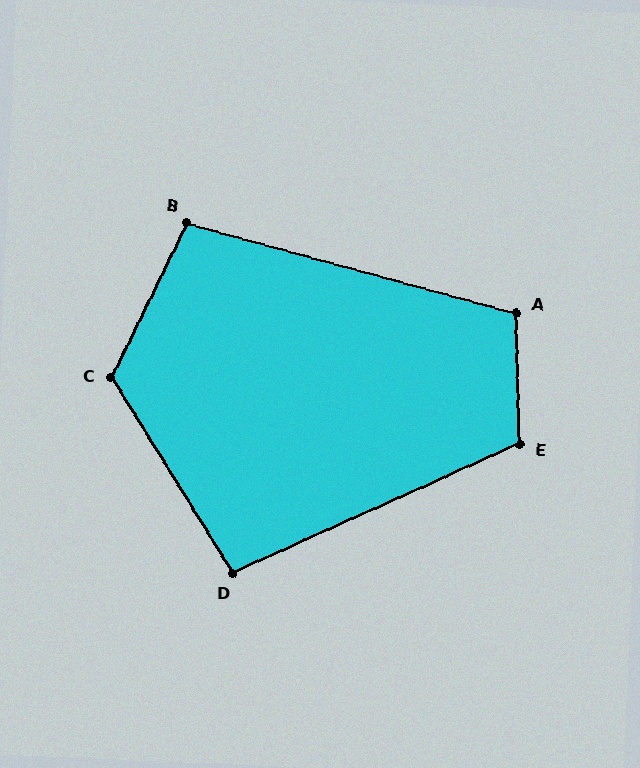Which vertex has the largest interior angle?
C, at approximately 122 degrees.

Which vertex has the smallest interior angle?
D, at approximately 98 degrees.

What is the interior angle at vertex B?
Approximately 101 degrees (obtuse).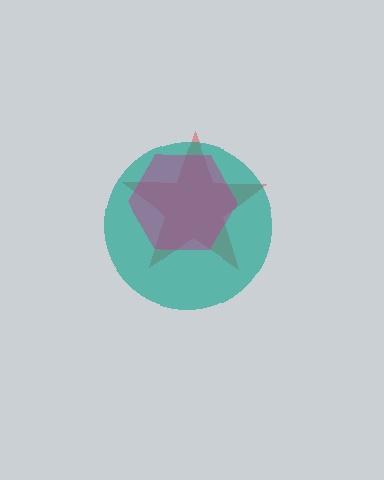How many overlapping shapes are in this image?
There are 3 overlapping shapes in the image.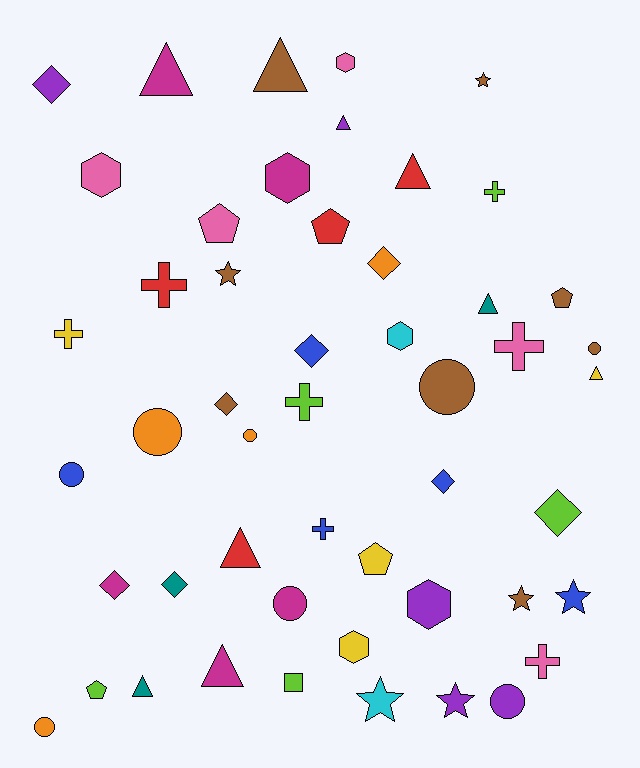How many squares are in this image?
There is 1 square.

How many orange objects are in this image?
There are 4 orange objects.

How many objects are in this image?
There are 50 objects.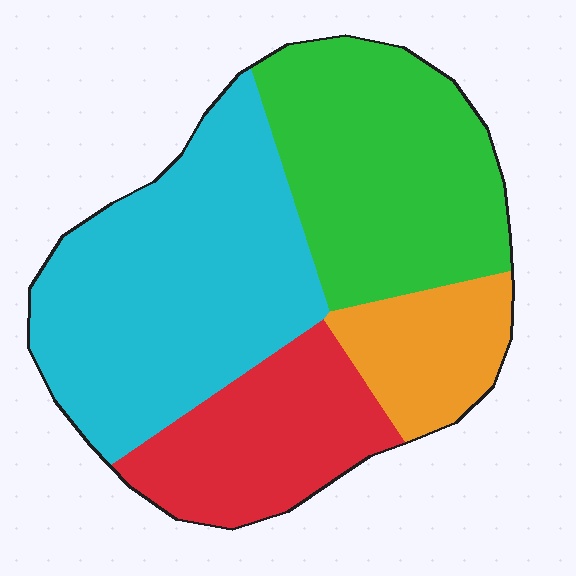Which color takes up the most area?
Cyan, at roughly 40%.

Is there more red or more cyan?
Cyan.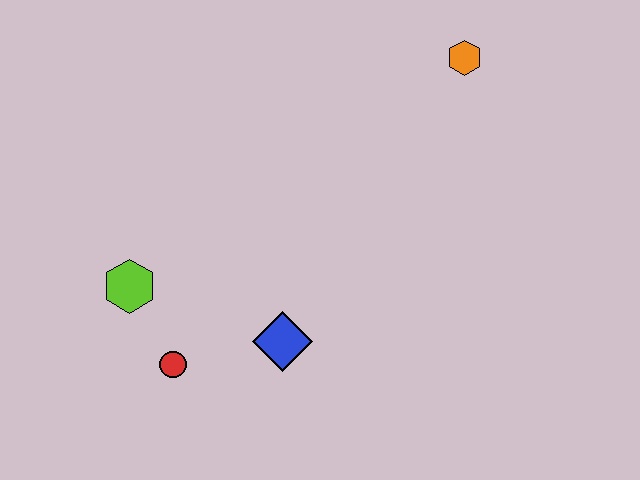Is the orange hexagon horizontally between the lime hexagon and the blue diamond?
No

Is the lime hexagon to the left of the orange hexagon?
Yes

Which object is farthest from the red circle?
The orange hexagon is farthest from the red circle.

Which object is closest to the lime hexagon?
The red circle is closest to the lime hexagon.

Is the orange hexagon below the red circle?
No